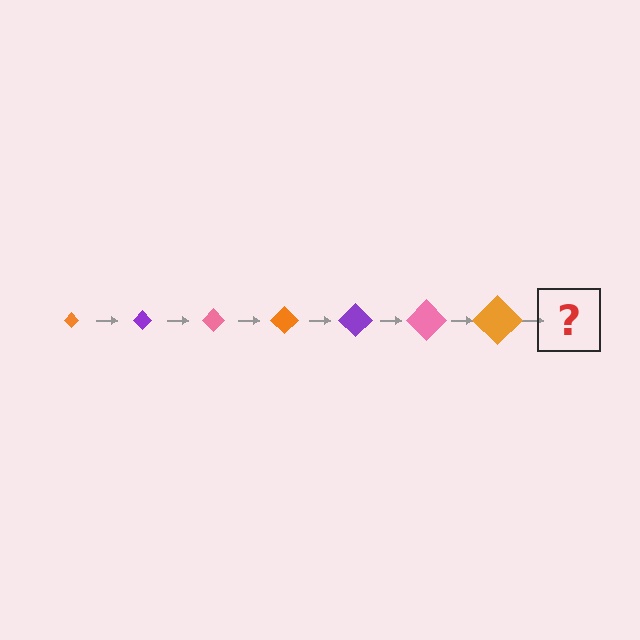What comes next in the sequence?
The next element should be a purple diamond, larger than the previous one.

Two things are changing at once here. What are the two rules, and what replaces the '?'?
The two rules are that the diamond grows larger each step and the color cycles through orange, purple, and pink. The '?' should be a purple diamond, larger than the previous one.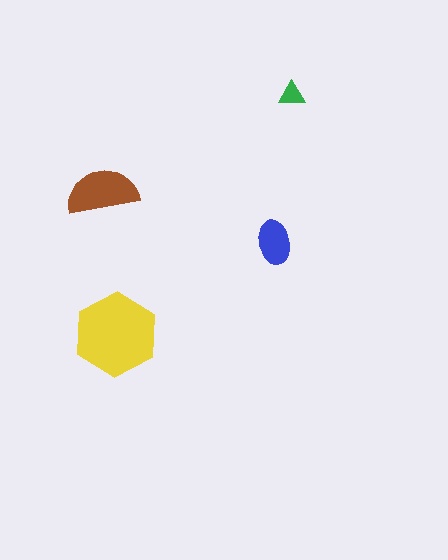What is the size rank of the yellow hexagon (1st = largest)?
1st.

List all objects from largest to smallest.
The yellow hexagon, the brown semicircle, the blue ellipse, the green triangle.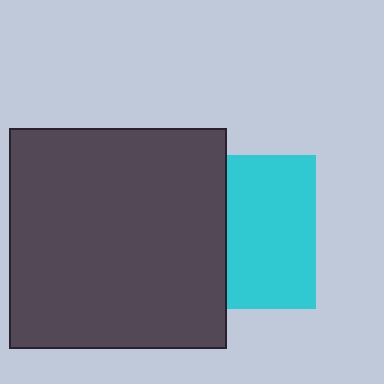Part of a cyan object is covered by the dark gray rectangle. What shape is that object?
It is a square.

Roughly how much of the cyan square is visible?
About half of it is visible (roughly 57%).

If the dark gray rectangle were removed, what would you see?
You would see the complete cyan square.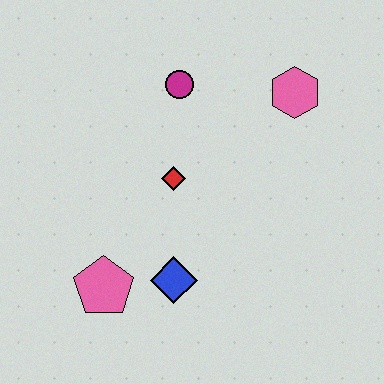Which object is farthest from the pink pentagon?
The pink hexagon is farthest from the pink pentagon.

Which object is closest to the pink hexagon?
The magenta circle is closest to the pink hexagon.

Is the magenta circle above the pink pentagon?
Yes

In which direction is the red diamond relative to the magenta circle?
The red diamond is below the magenta circle.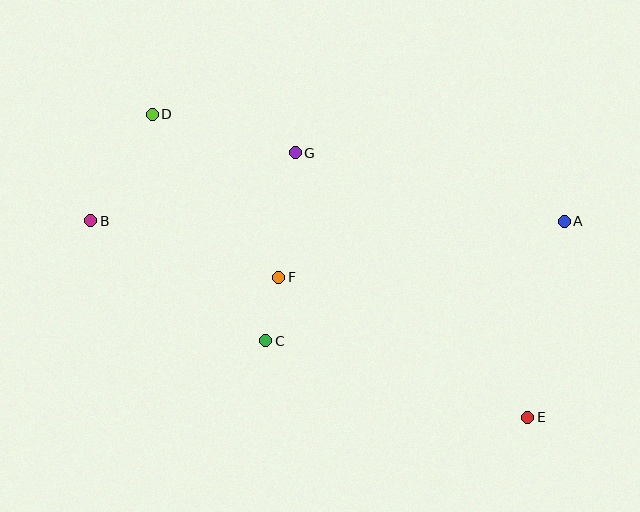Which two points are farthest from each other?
Points D and E are farthest from each other.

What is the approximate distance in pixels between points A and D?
The distance between A and D is approximately 426 pixels.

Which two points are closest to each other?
Points C and F are closest to each other.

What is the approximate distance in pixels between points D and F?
The distance between D and F is approximately 207 pixels.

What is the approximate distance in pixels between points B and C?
The distance between B and C is approximately 212 pixels.